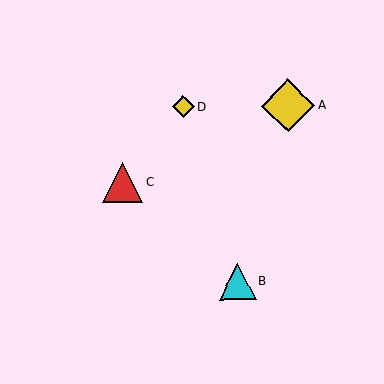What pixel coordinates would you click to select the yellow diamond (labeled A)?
Click at (288, 106) to select the yellow diamond A.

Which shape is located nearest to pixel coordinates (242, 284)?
The cyan triangle (labeled B) at (238, 282) is nearest to that location.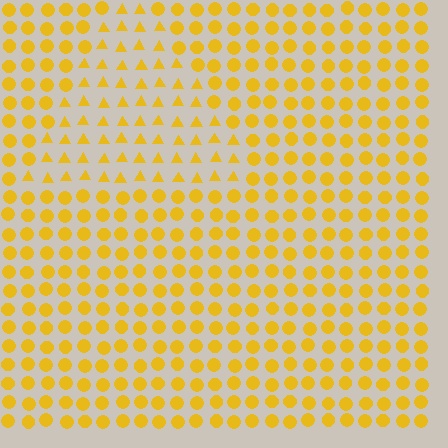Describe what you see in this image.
The image is filled with small yellow elements arranged in a uniform grid. A triangle-shaped region contains triangles, while the surrounding area contains circles. The boundary is defined purely by the change in element shape.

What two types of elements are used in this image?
The image uses triangles inside the triangle region and circles outside it.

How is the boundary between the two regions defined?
The boundary is defined by a change in element shape: triangles inside vs. circles outside. All elements share the same color and spacing.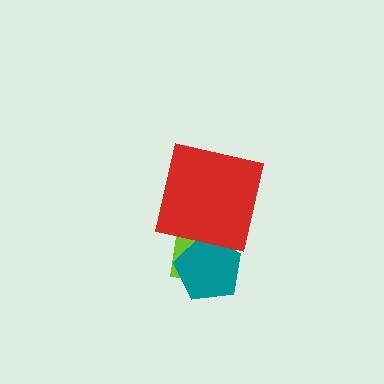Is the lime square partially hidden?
Yes, it is partially covered by another shape.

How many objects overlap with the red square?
2 objects overlap with the red square.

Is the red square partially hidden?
No, no other shape covers it.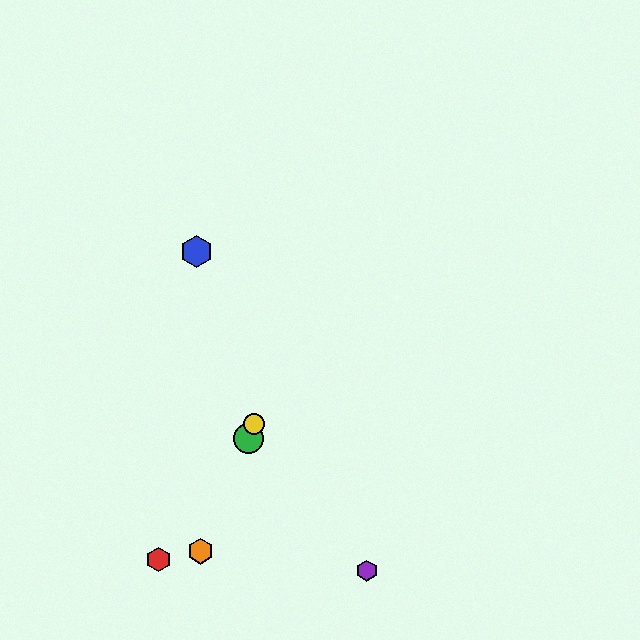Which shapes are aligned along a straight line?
The green circle, the yellow circle, the orange hexagon are aligned along a straight line.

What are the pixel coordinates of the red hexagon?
The red hexagon is at (159, 559).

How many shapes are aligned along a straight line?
3 shapes (the green circle, the yellow circle, the orange hexagon) are aligned along a straight line.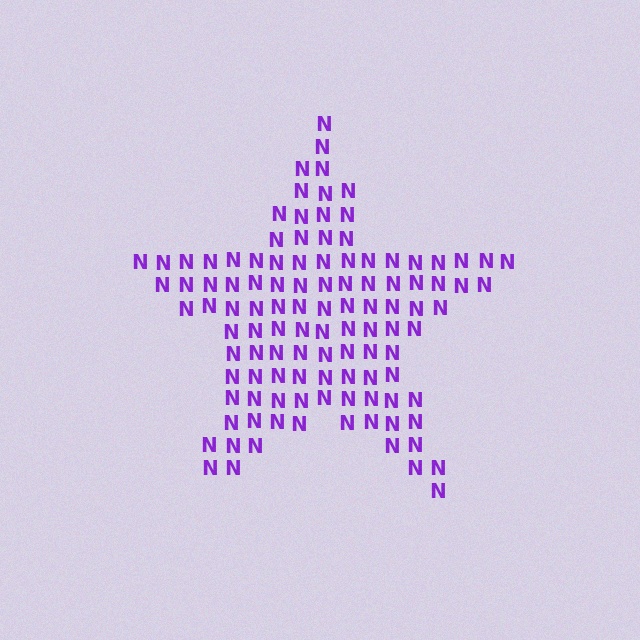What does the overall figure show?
The overall figure shows a star.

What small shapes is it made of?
It is made of small letter N's.